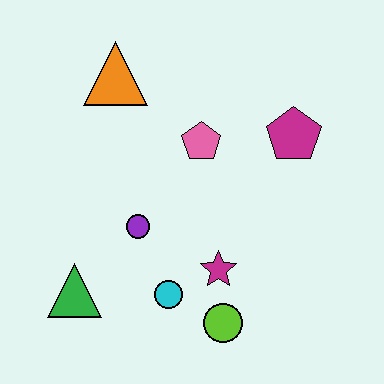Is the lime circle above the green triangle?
No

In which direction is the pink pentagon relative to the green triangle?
The pink pentagon is above the green triangle.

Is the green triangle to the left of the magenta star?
Yes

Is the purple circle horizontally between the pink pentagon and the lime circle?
No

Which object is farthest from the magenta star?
The orange triangle is farthest from the magenta star.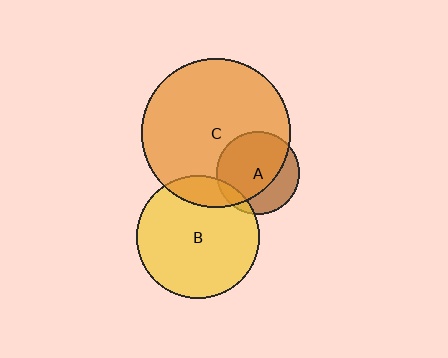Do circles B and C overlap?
Yes.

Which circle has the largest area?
Circle C (orange).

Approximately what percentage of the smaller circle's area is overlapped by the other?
Approximately 15%.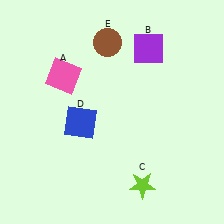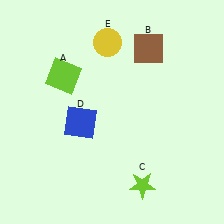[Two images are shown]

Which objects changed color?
A changed from pink to lime. B changed from purple to brown. E changed from brown to yellow.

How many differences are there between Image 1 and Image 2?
There are 3 differences between the two images.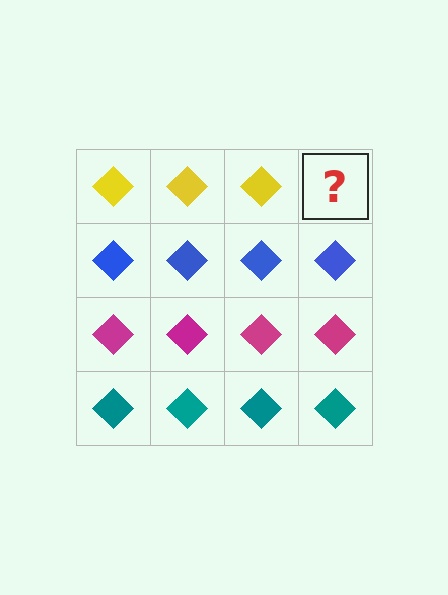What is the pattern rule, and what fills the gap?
The rule is that each row has a consistent color. The gap should be filled with a yellow diamond.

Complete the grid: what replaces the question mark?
The question mark should be replaced with a yellow diamond.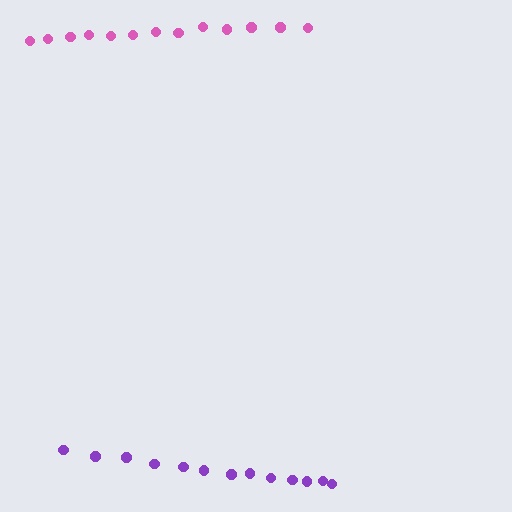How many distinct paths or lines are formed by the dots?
There are 2 distinct paths.